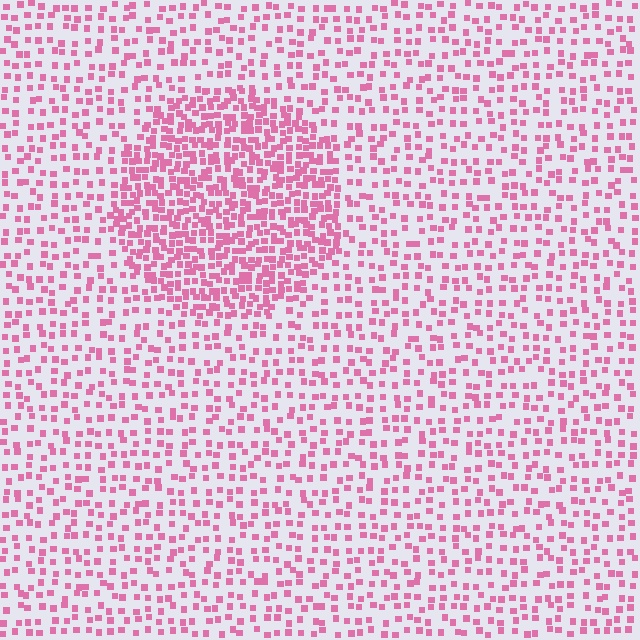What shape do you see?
I see a circle.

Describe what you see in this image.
The image contains small pink elements arranged at two different densities. A circle-shaped region is visible where the elements are more densely packed than the surrounding area.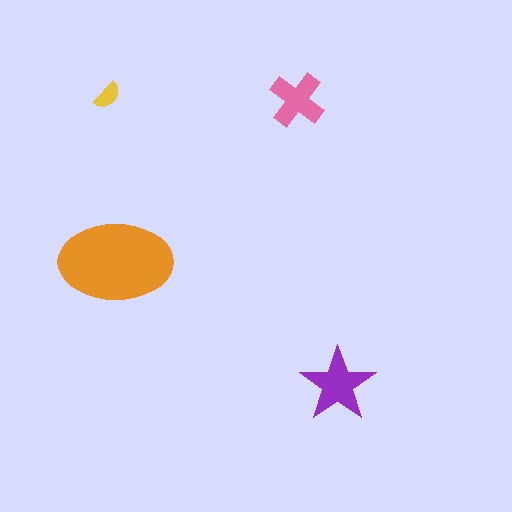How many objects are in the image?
There are 4 objects in the image.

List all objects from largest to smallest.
The orange ellipse, the purple star, the pink cross, the yellow semicircle.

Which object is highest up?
The yellow semicircle is topmost.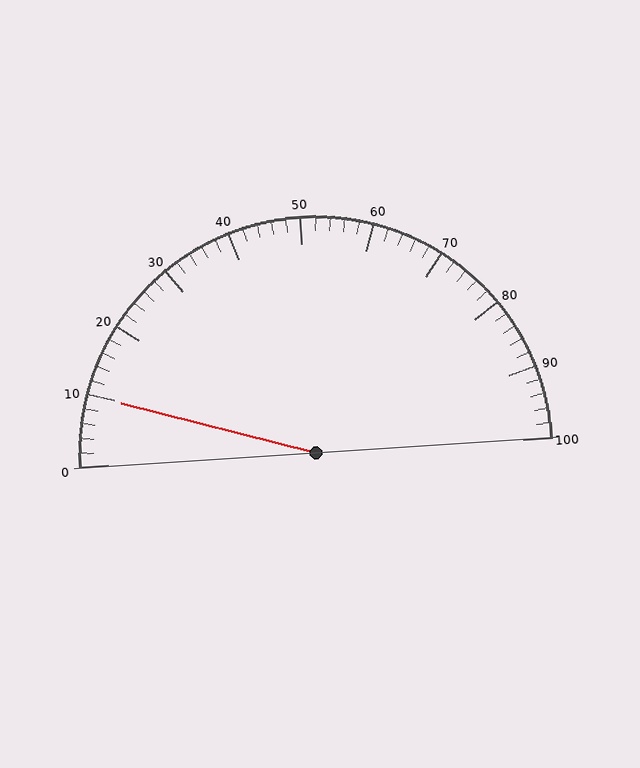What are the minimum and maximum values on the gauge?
The gauge ranges from 0 to 100.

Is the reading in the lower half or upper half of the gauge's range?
The reading is in the lower half of the range (0 to 100).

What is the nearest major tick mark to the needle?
The nearest major tick mark is 10.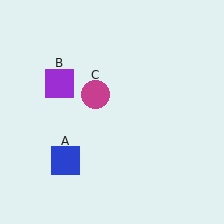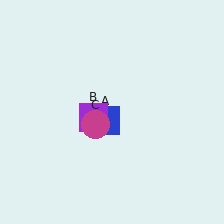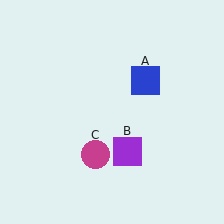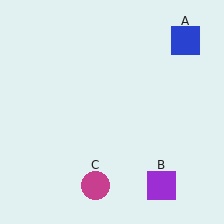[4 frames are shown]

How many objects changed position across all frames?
3 objects changed position: blue square (object A), purple square (object B), magenta circle (object C).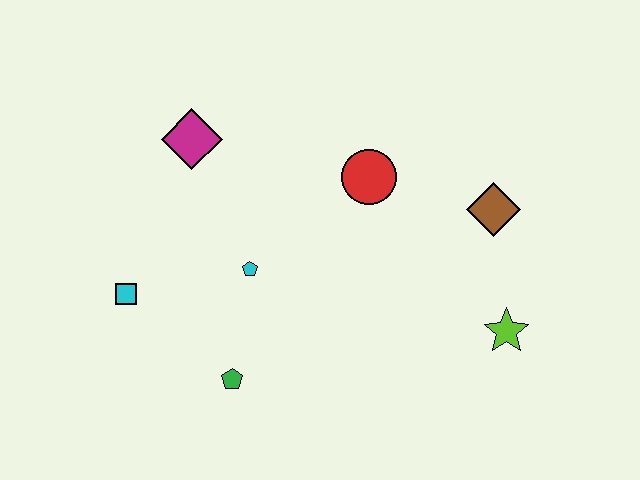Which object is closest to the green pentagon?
The cyan pentagon is closest to the green pentagon.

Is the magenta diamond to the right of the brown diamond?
No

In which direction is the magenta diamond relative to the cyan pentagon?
The magenta diamond is above the cyan pentagon.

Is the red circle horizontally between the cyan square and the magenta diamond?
No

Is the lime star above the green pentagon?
Yes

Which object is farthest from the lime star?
The cyan square is farthest from the lime star.